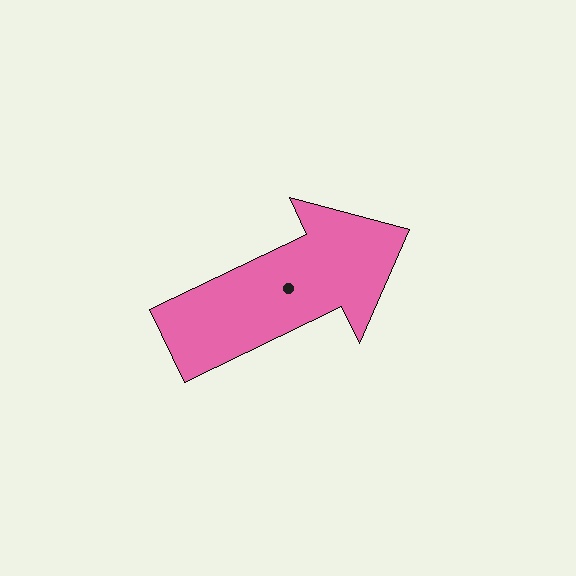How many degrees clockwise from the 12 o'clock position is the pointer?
Approximately 64 degrees.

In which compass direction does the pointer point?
Northeast.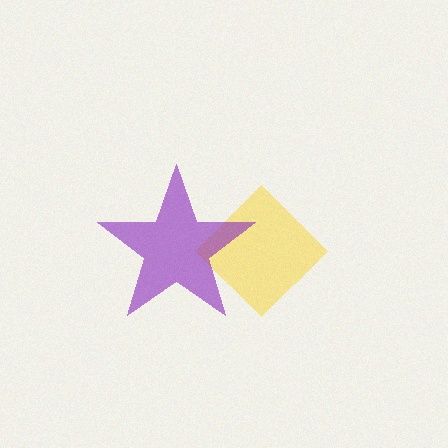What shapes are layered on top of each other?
The layered shapes are: a yellow diamond, a purple star.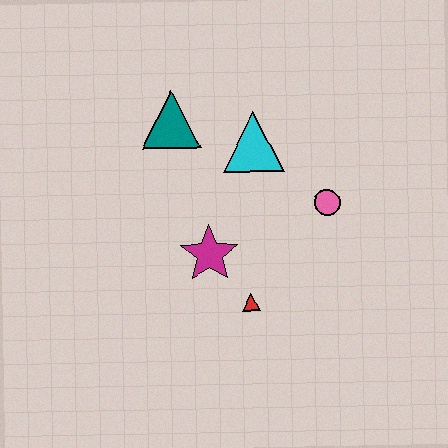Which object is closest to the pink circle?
The cyan triangle is closest to the pink circle.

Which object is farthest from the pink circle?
The teal triangle is farthest from the pink circle.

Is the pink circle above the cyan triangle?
No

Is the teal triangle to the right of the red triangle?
No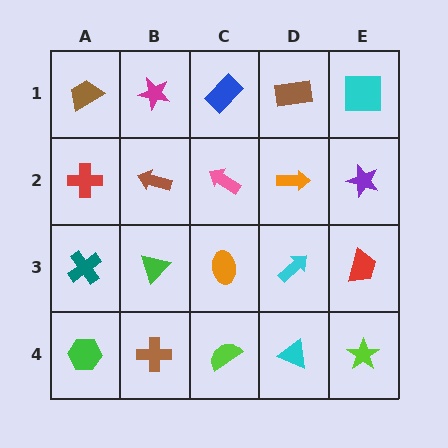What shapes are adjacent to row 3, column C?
A pink arrow (row 2, column C), a lime semicircle (row 4, column C), a green triangle (row 3, column B), a cyan arrow (row 3, column D).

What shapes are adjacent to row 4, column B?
A green triangle (row 3, column B), a green hexagon (row 4, column A), a lime semicircle (row 4, column C).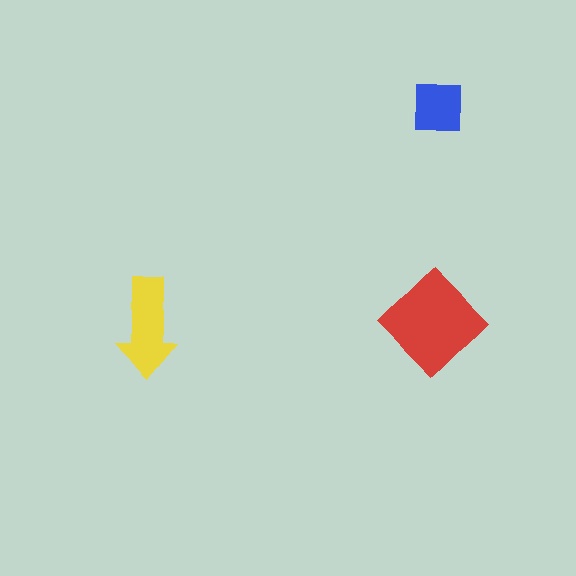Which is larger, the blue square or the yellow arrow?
The yellow arrow.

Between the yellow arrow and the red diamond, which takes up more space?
The red diamond.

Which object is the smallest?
The blue square.